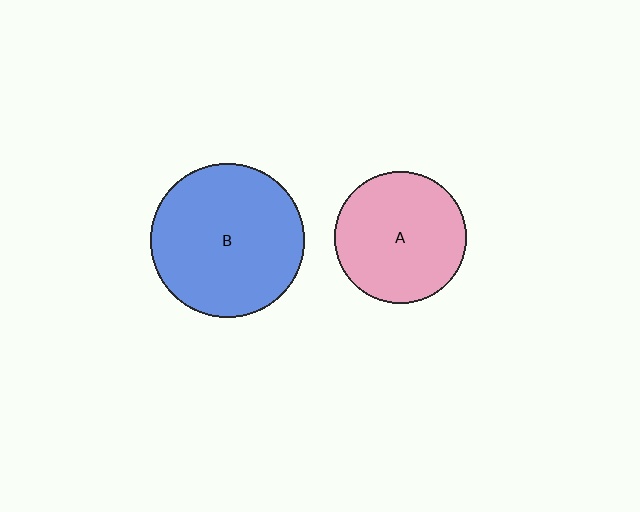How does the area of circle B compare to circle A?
Approximately 1.4 times.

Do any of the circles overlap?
No, none of the circles overlap.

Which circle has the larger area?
Circle B (blue).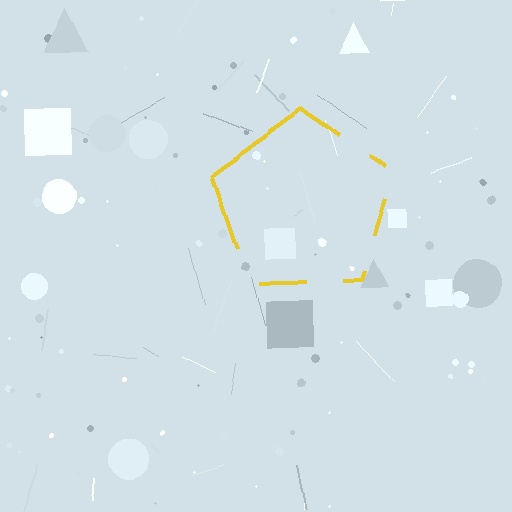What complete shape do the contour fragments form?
The contour fragments form a pentagon.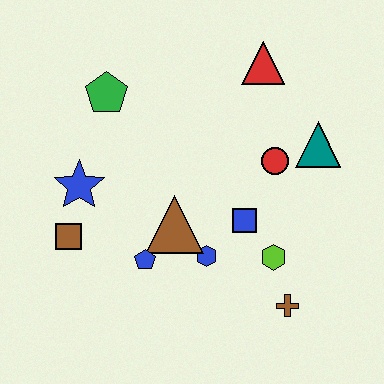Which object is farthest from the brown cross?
The green pentagon is farthest from the brown cross.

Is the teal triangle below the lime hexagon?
No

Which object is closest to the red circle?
The teal triangle is closest to the red circle.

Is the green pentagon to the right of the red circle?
No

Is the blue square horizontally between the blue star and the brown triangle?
No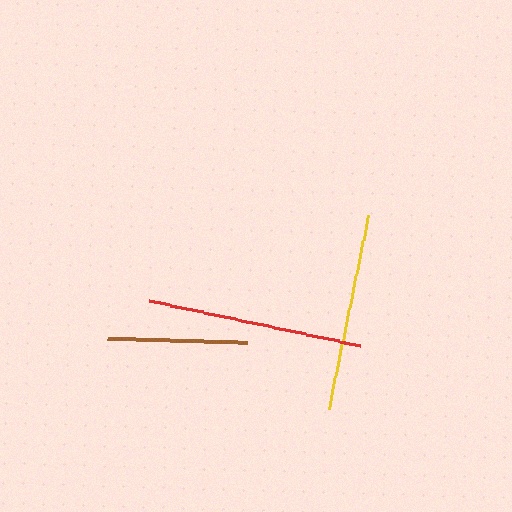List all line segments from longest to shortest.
From longest to shortest: red, yellow, brown.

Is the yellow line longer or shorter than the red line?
The red line is longer than the yellow line.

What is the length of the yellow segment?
The yellow segment is approximately 199 pixels long.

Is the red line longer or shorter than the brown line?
The red line is longer than the brown line.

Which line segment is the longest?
The red line is the longest at approximately 216 pixels.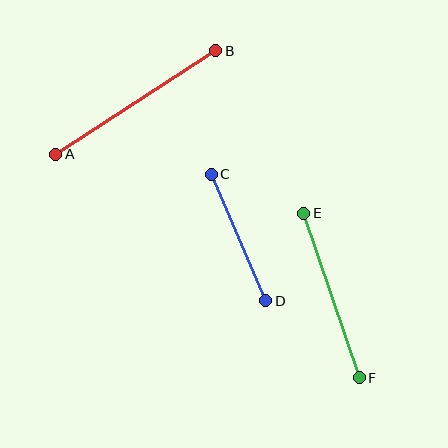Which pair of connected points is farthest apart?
Points A and B are farthest apart.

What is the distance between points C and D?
The distance is approximately 138 pixels.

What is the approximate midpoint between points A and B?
The midpoint is at approximately (136, 102) pixels.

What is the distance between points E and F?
The distance is approximately 174 pixels.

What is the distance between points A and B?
The distance is approximately 191 pixels.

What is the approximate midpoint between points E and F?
The midpoint is at approximately (331, 295) pixels.